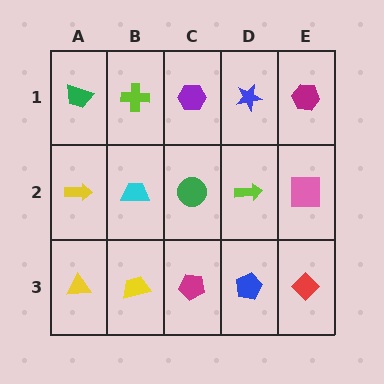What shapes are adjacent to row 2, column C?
A purple hexagon (row 1, column C), a magenta pentagon (row 3, column C), a cyan trapezoid (row 2, column B), a lime arrow (row 2, column D).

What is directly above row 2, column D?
A blue star.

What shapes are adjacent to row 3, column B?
A cyan trapezoid (row 2, column B), a yellow triangle (row 3, column A), a magenta pentagon (row 3, column C).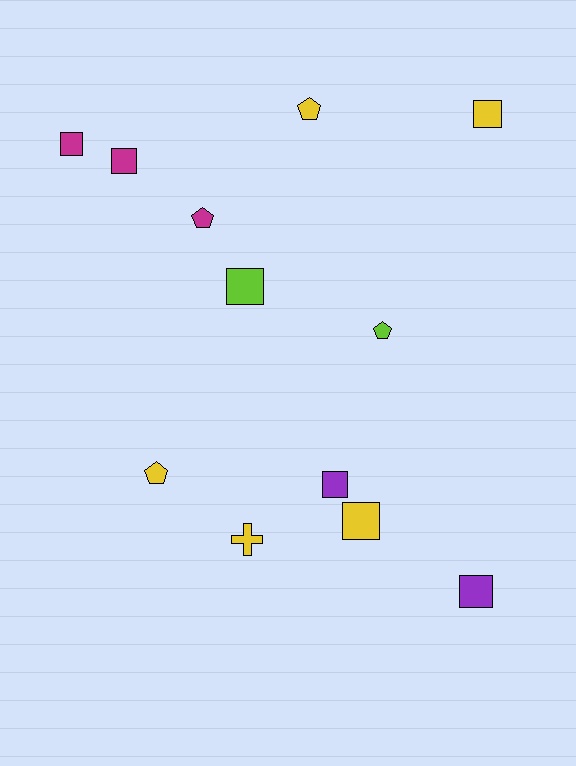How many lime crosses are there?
There are no lime crosses.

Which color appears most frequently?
Yellow, with 5 objects.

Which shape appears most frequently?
Square, with 7 objects.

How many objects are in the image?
There are 12 objects.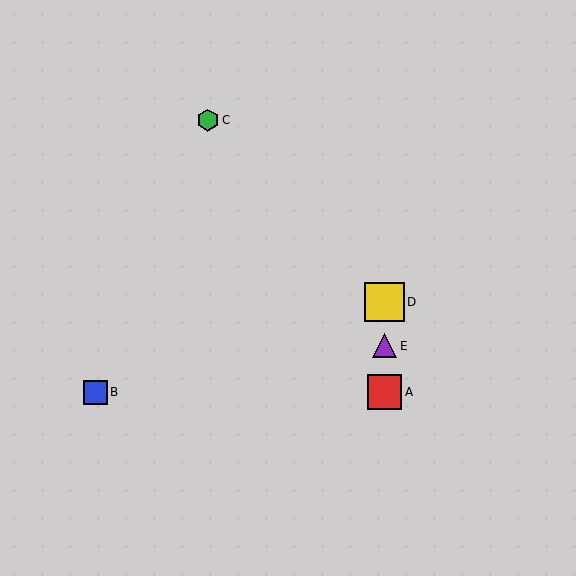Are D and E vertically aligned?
Yes, both are at x≈385.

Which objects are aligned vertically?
Objects A, D, E are aligned vertically.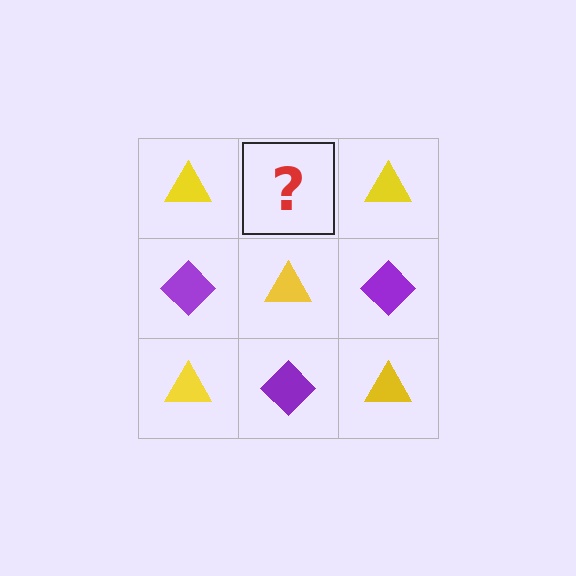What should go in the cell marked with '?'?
The missing cell should contain a purple diamond.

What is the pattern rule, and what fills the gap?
The rule is that it alternates yellow triangle and purple diamond in a checkerboard pattern. The gap should be filled with a purple diamond.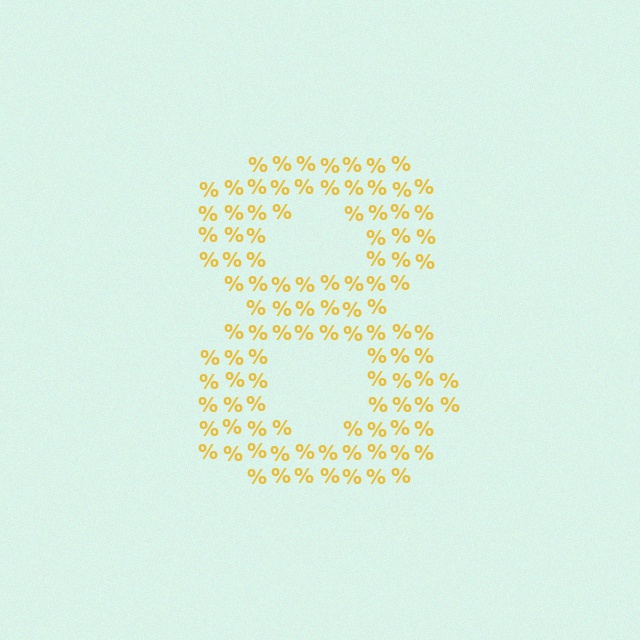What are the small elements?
The small elements are percent signs.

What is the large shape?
The large shape is the digit 8.